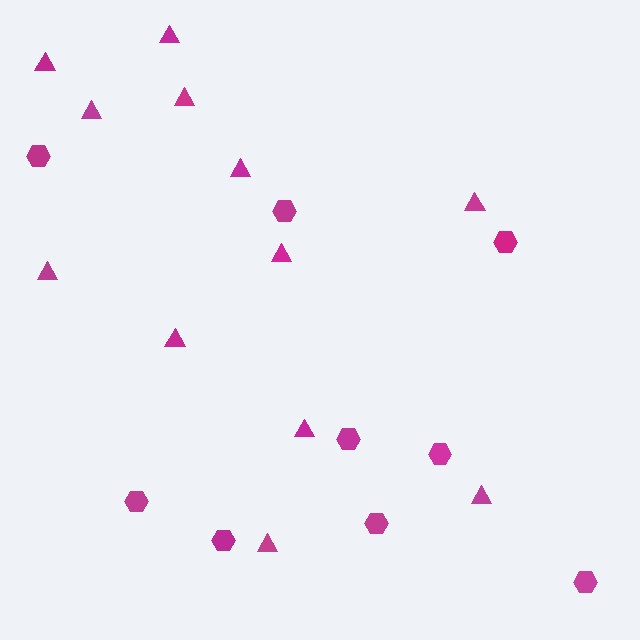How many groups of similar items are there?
There are 2 groups: one group of triangles (12) and one group of hexagons (9).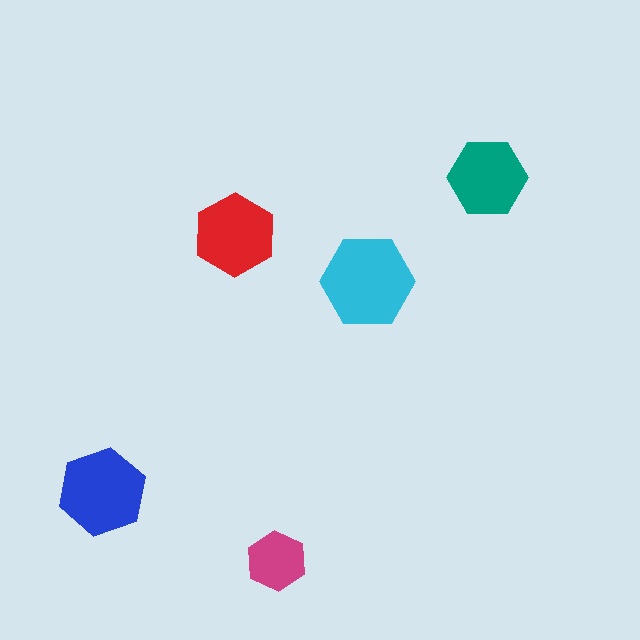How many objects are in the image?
There are 5 objects in the image.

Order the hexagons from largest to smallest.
the cyan one, the blue one, the red one, the teal one, the magenta one.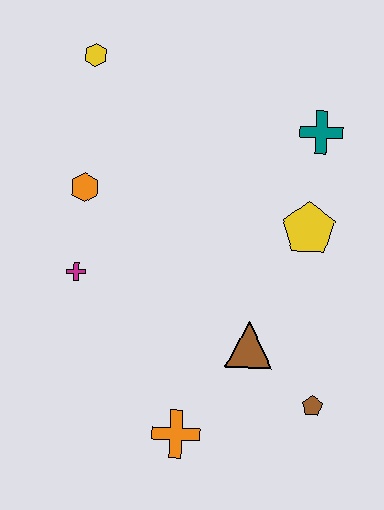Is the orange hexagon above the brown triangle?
Yes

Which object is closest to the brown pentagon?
The brown triangle is closest to the brown pentagon.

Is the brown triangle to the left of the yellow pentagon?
Yes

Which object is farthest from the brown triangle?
The yellow hexagon is farthest from the brown triangle.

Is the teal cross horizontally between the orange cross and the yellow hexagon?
No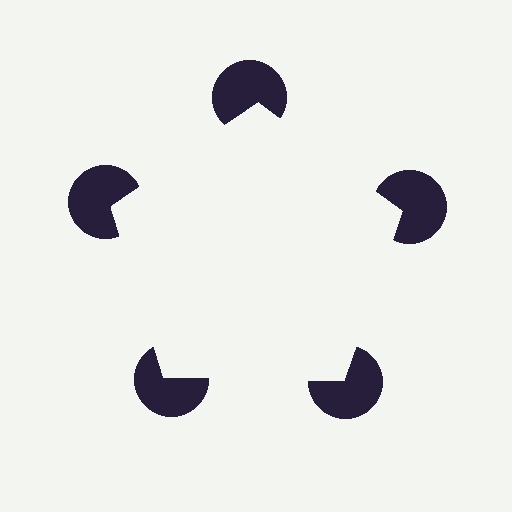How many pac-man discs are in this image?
There are 5 — one at each vertex of the illusory pentagon.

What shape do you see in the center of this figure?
An illusory pentagon — its edges are inferred from the aligned wedge cuts in the pac-man discs, not physically drawn.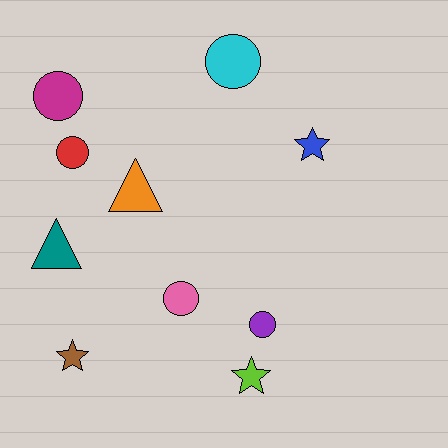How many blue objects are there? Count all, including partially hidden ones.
There is 1 blue object.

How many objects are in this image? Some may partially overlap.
There are 10 objects.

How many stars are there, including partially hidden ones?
There are 3 stars.